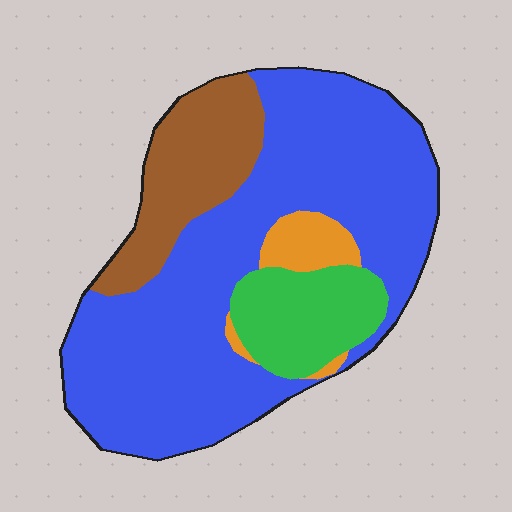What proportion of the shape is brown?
Brown covers about 15% of the shape.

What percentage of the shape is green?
Green takes up about one eighth (1/8) of the shape.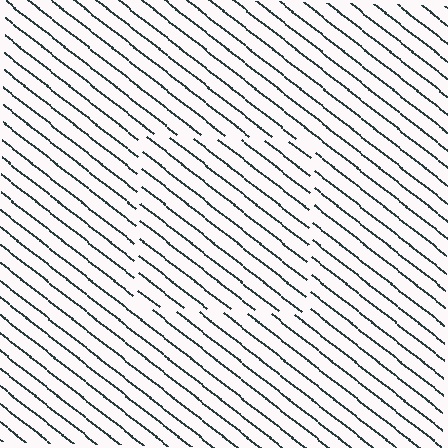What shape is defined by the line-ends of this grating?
An illusory square. The interior of the shape contains the same grating, shifted by half a period — the contour is defined by the phase discontinuity where line-ends from the inner and outer gratings abut.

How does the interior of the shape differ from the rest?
The interior of the shape contains the same grating, shifted by half a period — the contour is defined by the phase discontinuity where line-ends from the inner and outer gratings abut.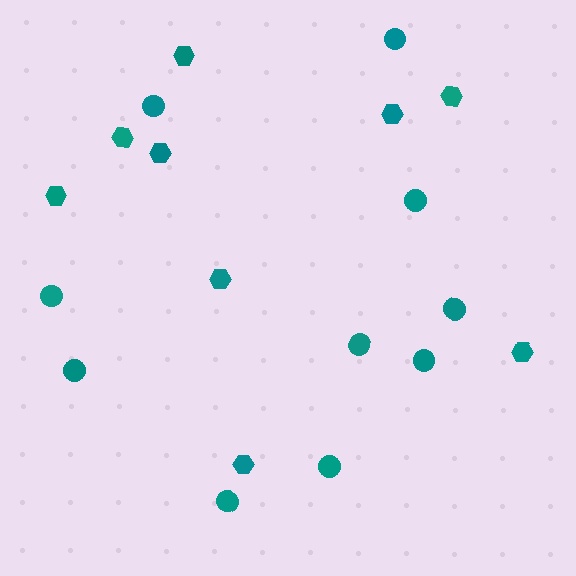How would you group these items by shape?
There are 2 groups: one group of circles (10) and one group of hexagons (9).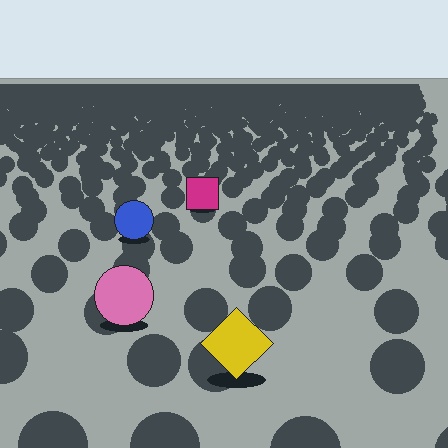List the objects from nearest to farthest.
From nearest to farthest: the yellow diamond, the pink circle, the blue circle, the magenta square.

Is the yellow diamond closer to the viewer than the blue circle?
Yes. The yellow diamond is closer — you can tell from the texture gradient: the ground texture is coarser near it.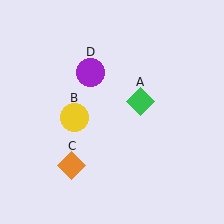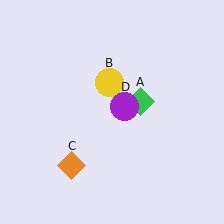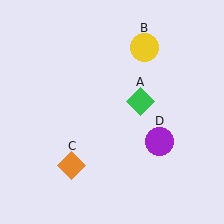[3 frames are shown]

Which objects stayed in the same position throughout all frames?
Green diamond (object A) and orange diamond (object C) remained stationary.